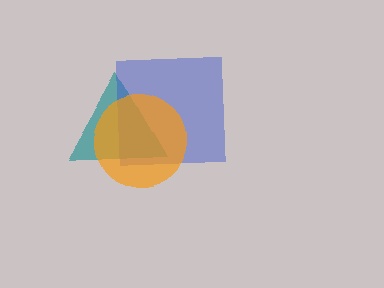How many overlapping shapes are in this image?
There are 3 overlapping shapes in the image.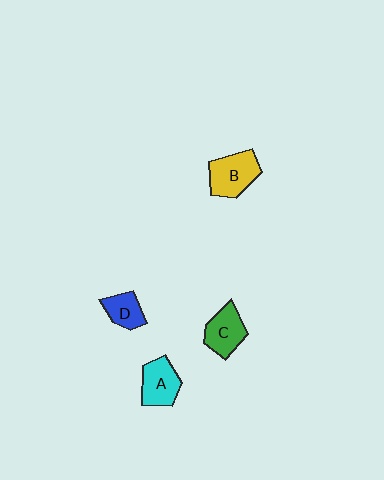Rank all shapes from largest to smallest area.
From largest to smallest: B (yellow), C (green), A (cyan), D (blue).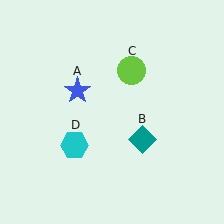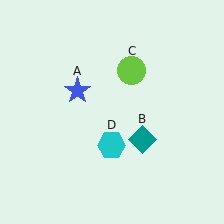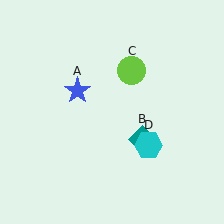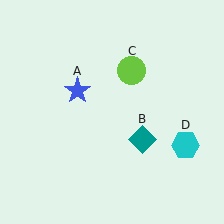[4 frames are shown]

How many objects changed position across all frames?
1 object changed position: cyan hexagon (object D).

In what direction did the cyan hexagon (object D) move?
The cyan hexagon (object D) moved right.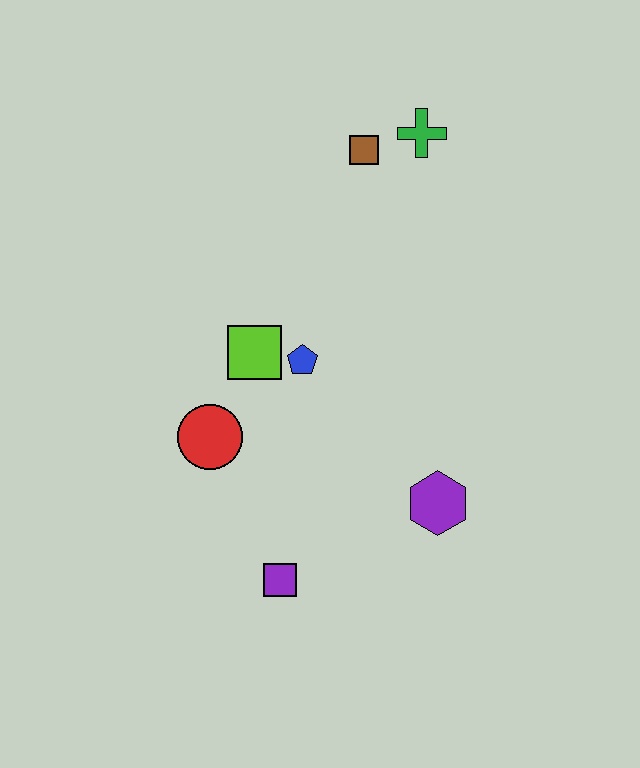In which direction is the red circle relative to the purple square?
The red circle is above the purple square.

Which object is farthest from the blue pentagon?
The green cross is farthest from the blue pentagon.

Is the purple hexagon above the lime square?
No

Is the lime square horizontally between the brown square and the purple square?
No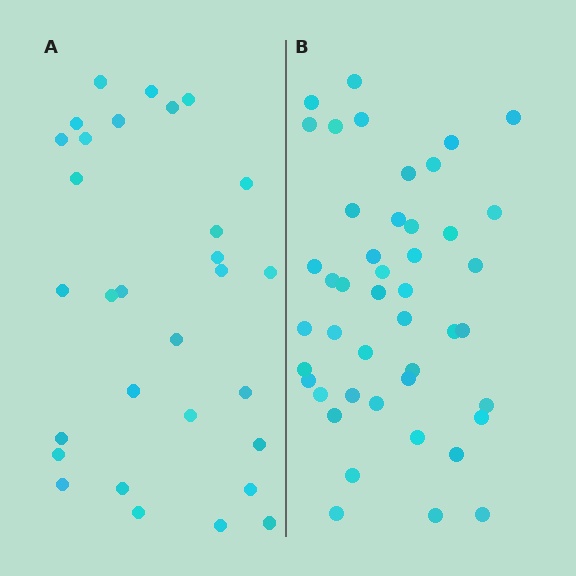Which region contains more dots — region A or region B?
Region B (the right region) has more dots.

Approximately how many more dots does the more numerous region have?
Region B has approximately 15 more dots than region A.